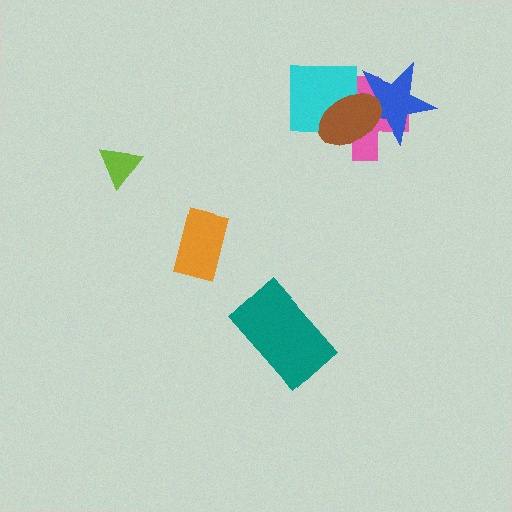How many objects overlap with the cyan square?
3 objects overlap with the cyan square.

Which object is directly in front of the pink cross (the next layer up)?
The cyan square is directly in front of the pink cross.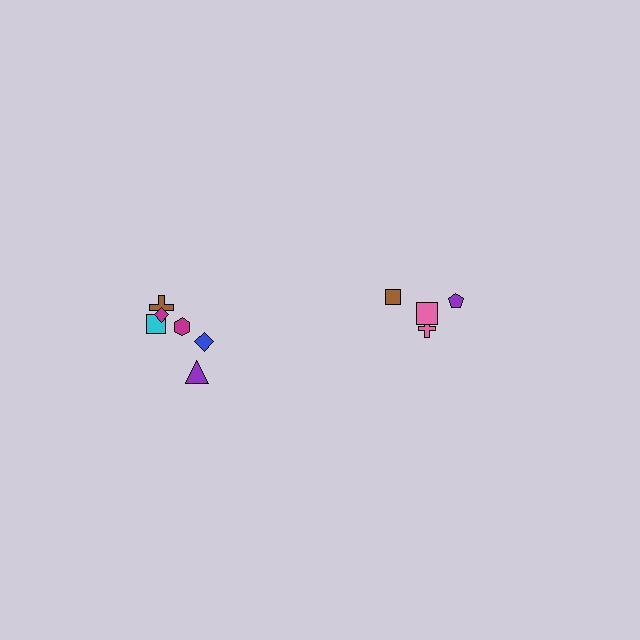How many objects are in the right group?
There are 4 objects.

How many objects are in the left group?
There are 6 objects.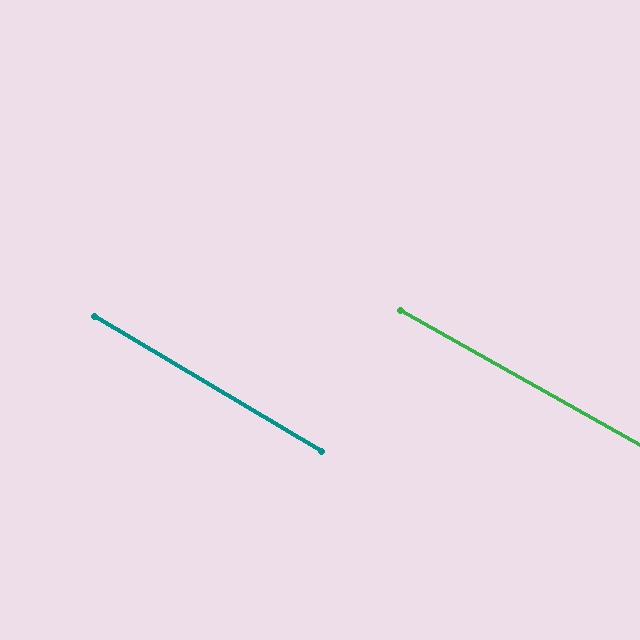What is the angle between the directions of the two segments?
Approximately 1 degree.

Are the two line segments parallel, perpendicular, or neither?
Parallel — their directions differ by only 1.2°.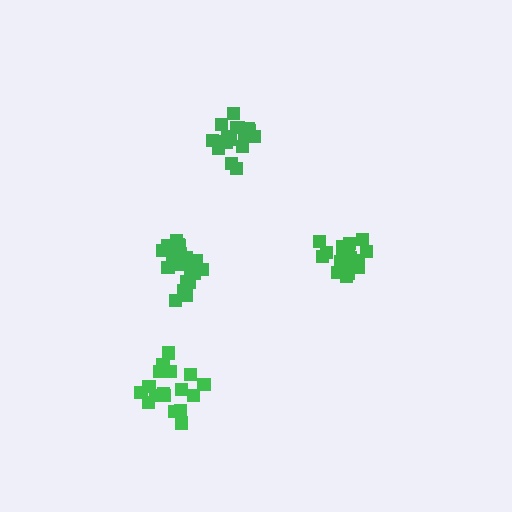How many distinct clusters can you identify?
There are 4 distinct clusters.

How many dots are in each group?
Group 1: 21 dots, Group 2: 18 dots, Group 3: 20 dots, Group 4: 17 dots (76 total).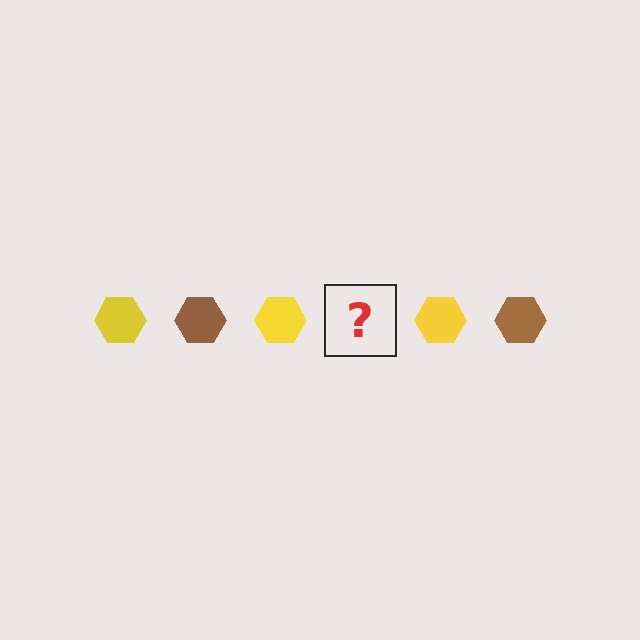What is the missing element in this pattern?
The missing element is a brown hexagon.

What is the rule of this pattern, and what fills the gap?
The rule is that the pattern cycles through yellow, brown hexagons. The gap should be filled with a brown hexagon.